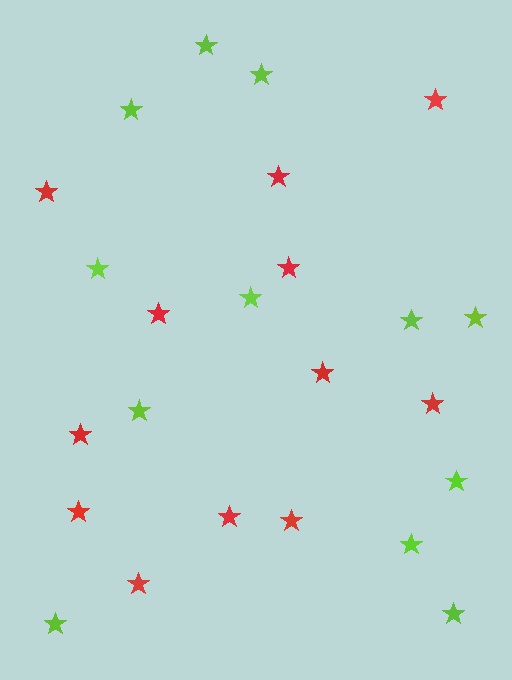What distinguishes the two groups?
There are 2 groups: one group of lime stars (12) and one group of red stars (12).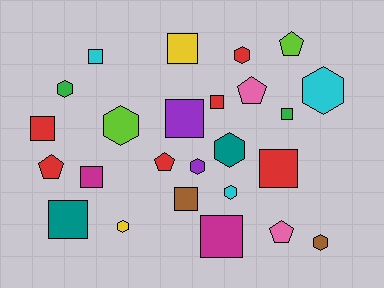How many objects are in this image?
There are 25 objects.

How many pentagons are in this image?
There are 5 pentagons.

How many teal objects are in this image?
There are 2 teal objects.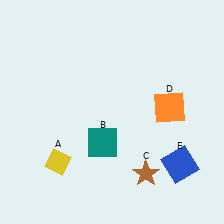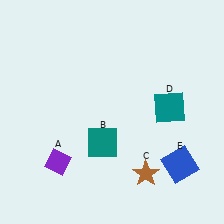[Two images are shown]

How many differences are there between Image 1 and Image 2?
There are 2 differences between the two images.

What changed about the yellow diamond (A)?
In Image 1, A is yellow. In Image 2, it changed to purple.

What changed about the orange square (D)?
In Image 1, D is orange. In Image 2, it changed to teal.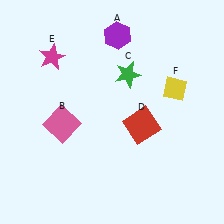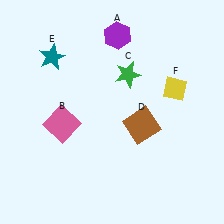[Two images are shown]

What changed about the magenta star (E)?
In Image 1, E is magenta. In Image 2, it changed to teal.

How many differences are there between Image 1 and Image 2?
There are 2 differences between the two images.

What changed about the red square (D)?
In Image 1, D is red. In Image 2, it changed to brown.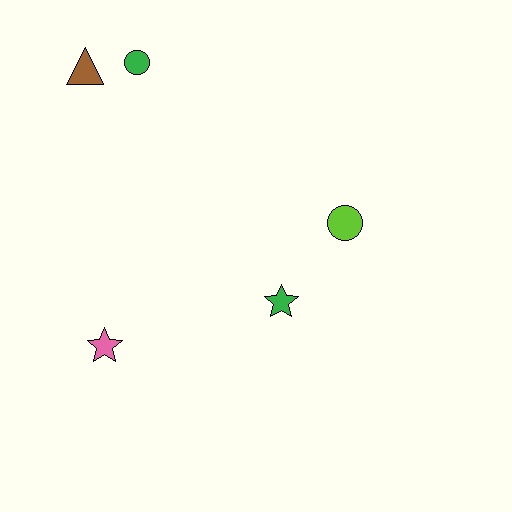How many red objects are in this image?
There are no red objects.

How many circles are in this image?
There are 2 circles.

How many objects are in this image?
There are 5 objects.